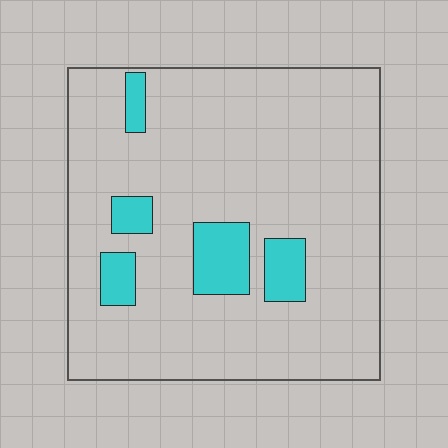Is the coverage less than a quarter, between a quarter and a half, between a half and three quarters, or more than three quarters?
Less than a quarter.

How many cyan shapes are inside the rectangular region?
5.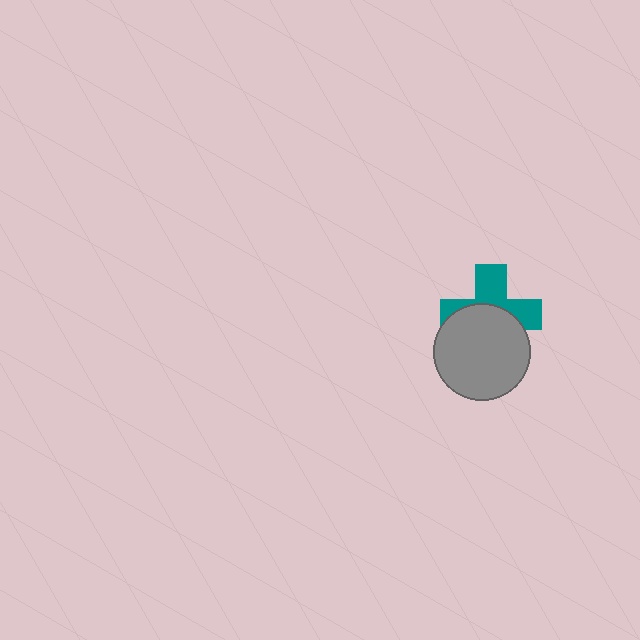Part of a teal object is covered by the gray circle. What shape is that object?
It is a cross.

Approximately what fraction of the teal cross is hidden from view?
Roughly 52% of the teal cross is hidden behind the gray circle.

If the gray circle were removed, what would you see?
You would see the complete teal cross.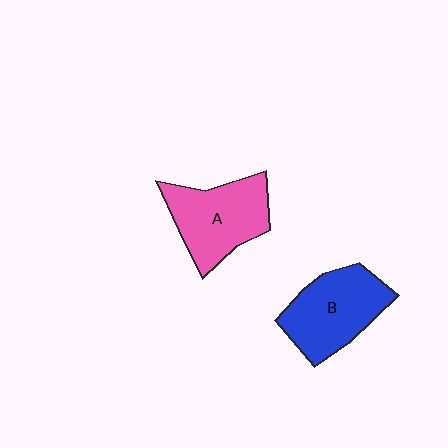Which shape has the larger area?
Shape B (blue).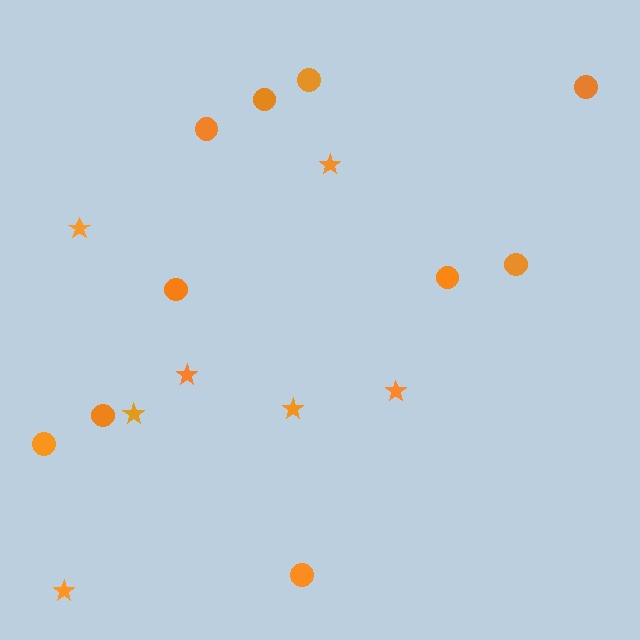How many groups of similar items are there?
There are 2 groups: one group of circles (10) and one group of stars (7).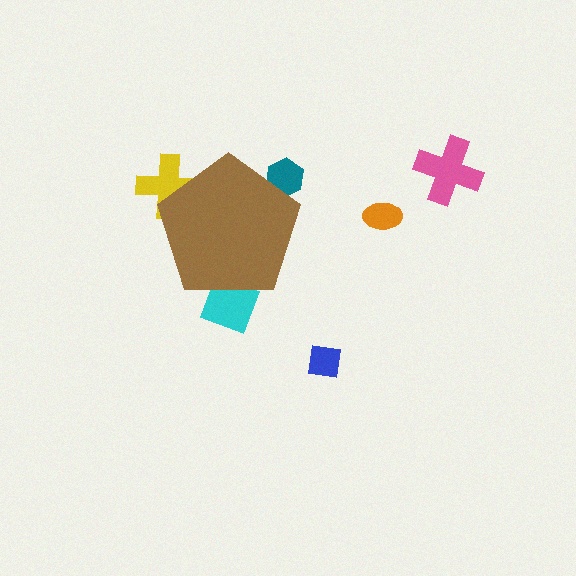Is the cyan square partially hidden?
Yes, the cyan square is partially hidden behind the brown pentagon.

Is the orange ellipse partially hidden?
No, the orange ellipse is fully visible.